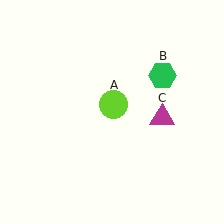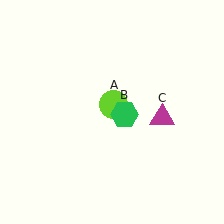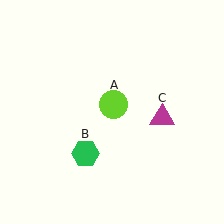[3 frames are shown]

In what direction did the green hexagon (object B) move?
The green hexagon (object B) moved down and to the left.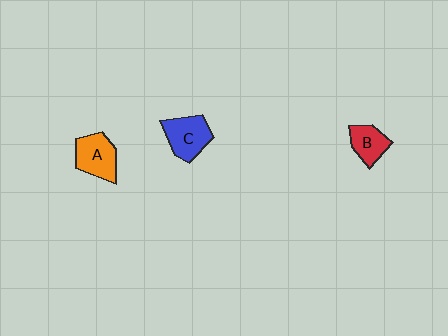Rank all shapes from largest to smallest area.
From largest to smallest: C (blue), A (orange), B (red).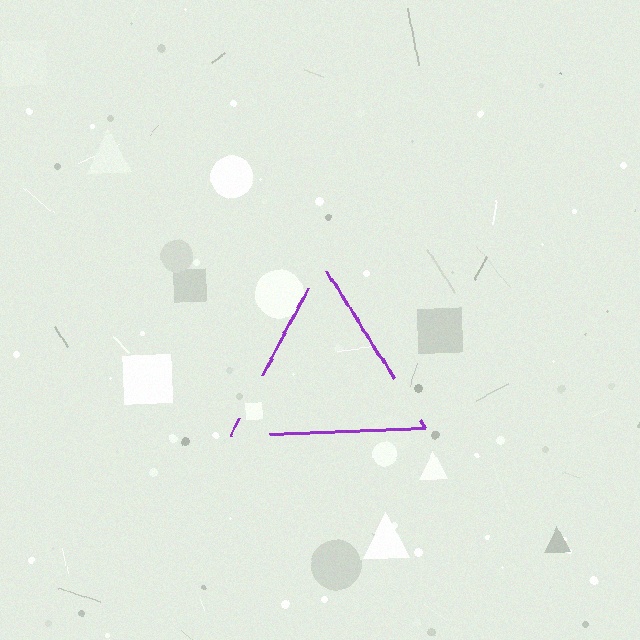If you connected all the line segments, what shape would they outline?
They would outline a triangle.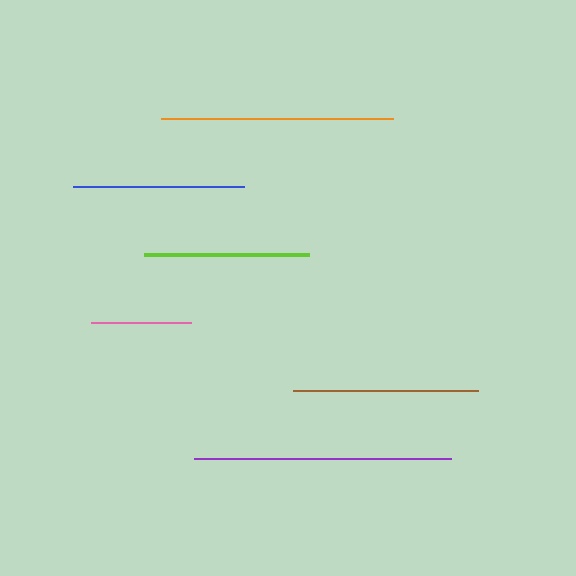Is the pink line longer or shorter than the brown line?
The brown line is longer than the pink line.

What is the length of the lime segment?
The lime segment is approximately 165 pixels long.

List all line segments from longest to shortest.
From longest to shortest: purple, orange, brown, blue, lime, pink.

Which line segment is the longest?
The purple line is the longest at approximately 257 pixels.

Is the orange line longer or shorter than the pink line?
The orange line is longer than the pink line.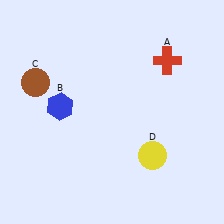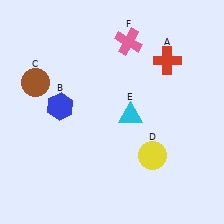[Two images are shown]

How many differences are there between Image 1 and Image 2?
There are 2 differences between the two images.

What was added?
A cyan triangle (E), a pink cross (F) were added in Image 2.